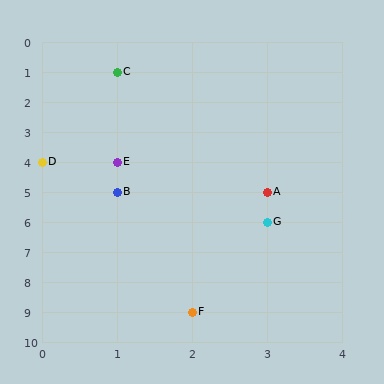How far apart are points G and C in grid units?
Points G and C are 2 columns and 5 rows apart (about 5.4 grid units diagonally).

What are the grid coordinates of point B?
Point B is at grid coordinates (1, 5).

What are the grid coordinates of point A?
Point A is at grid coordinates (3, 5).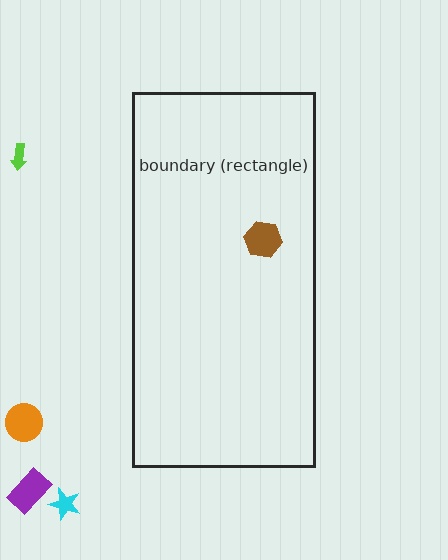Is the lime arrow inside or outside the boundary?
Outside.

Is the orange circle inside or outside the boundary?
Outside.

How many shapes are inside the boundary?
1 inside, 4 outside.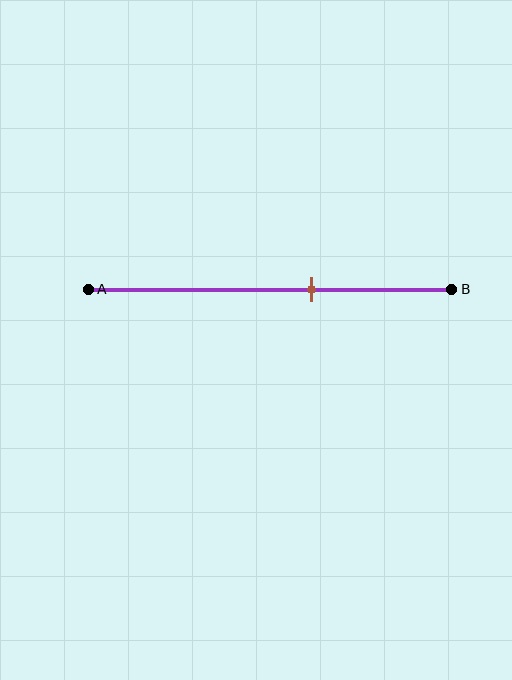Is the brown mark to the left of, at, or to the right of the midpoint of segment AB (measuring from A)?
The brown mark is to the right of the midpoint of segment AB.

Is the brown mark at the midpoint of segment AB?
No, the mark is at about 60% from A, not at the 50% midpoint.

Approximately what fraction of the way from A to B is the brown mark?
The brown mark is approximately 60% of the way from A to B.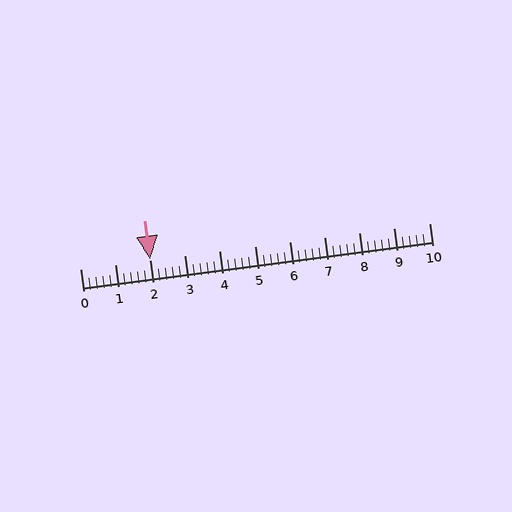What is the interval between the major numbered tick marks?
The major tick marks are spaced 1 units apart.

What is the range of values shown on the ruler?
The ruler shows values from 0 to 10.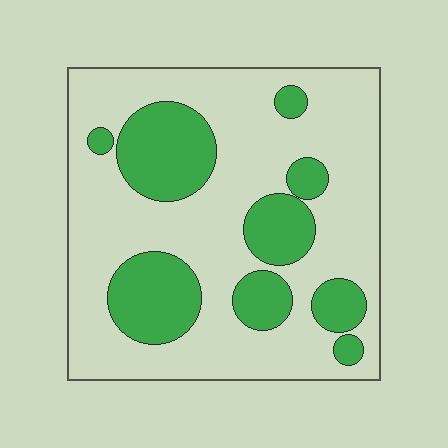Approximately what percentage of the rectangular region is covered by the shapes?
Approximately 30%.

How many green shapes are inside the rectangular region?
9.